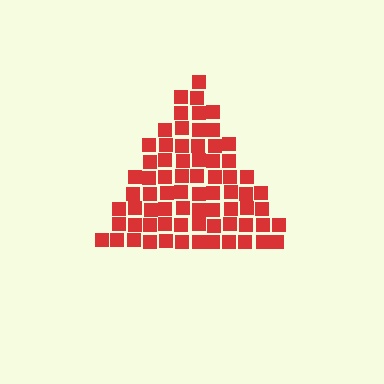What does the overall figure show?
The overall figure shows a triangle.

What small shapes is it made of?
It is made of small squares.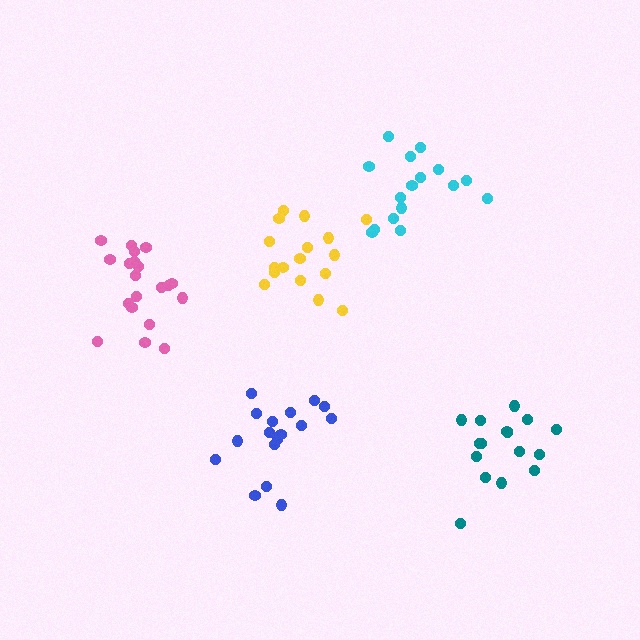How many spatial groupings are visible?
There are 5 spatial groupings.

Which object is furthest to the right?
The teal cluster is rightmost.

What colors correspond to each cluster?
The clusters are colored: blue, yellow, cyan, teal, pink.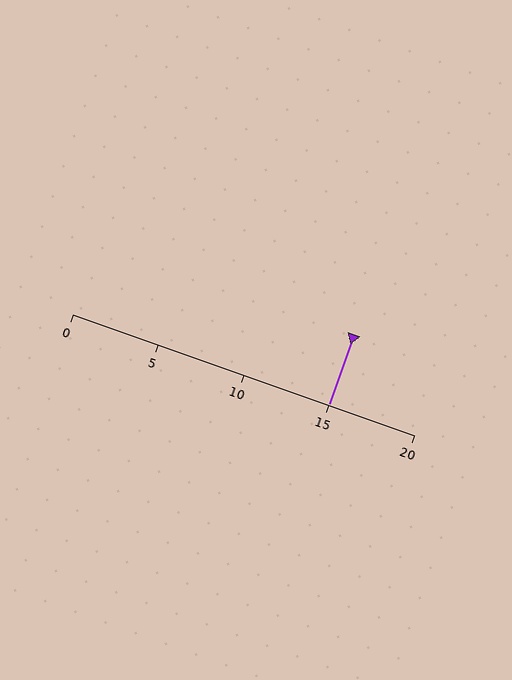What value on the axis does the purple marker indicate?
The marker indicates approximately 15.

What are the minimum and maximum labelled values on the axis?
The axis runs from 0 to 20.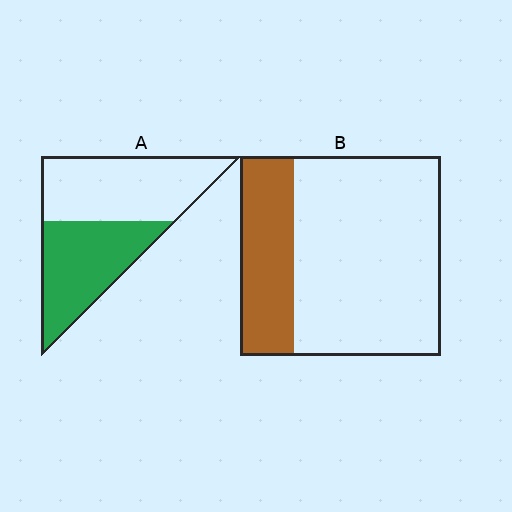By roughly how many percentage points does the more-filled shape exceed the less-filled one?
By roughly 20 percentage points (A over B).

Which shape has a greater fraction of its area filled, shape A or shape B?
Shape A.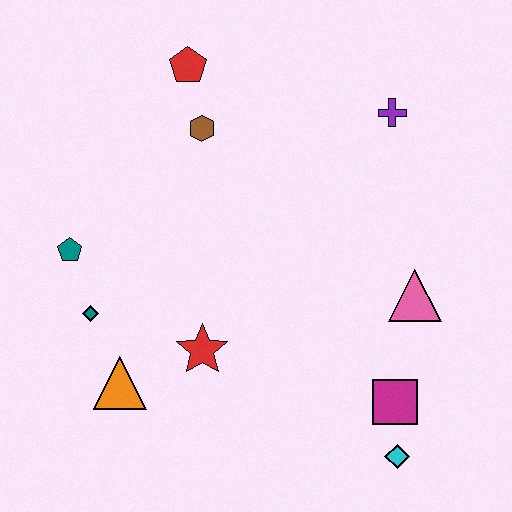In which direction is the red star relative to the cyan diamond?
The red star is to the left of the cyan diamond.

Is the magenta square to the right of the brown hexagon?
Yes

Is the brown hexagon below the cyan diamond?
No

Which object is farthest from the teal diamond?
The purple cross is farthest from the teal diamond.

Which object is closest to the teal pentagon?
The teal diamond is closest to the teal pentagon.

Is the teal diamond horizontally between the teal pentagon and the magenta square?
Yes